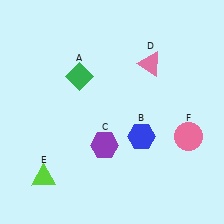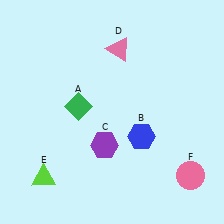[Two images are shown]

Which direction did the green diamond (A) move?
The green diamond (A) moved down.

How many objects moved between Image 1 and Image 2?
3 objects moved between the two images.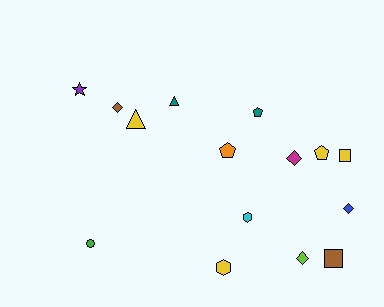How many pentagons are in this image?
There are 3 pentagons.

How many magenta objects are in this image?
There is 1 magenta object.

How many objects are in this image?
There are 15 objects.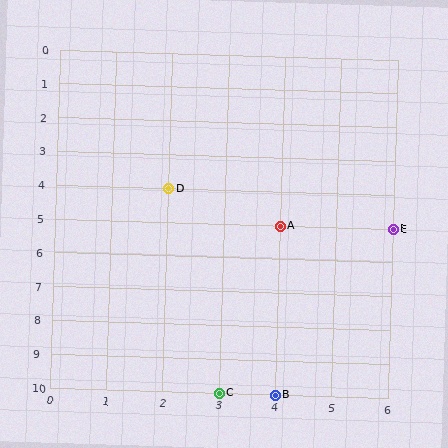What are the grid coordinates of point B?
Point B is at grid coordinates (4, 10).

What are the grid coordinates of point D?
Point D is at grid coordinates (2, 4).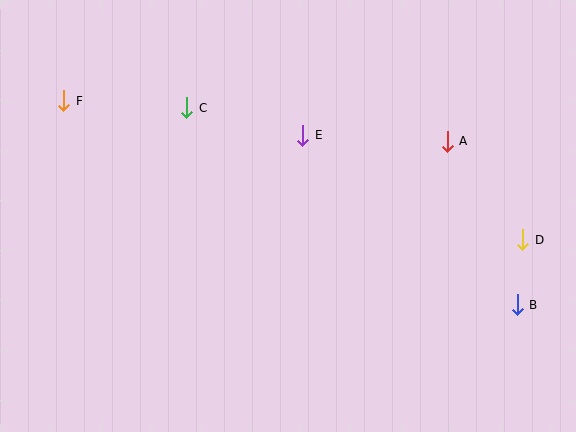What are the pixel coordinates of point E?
Point E is at (303, 135).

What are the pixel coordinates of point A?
Point A is at (447, 141).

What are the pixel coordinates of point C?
Point C is at (186, 108).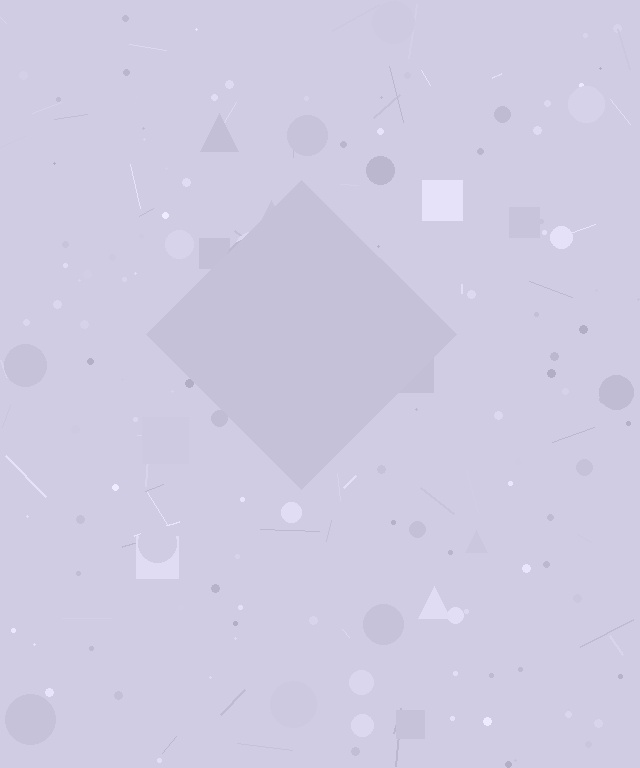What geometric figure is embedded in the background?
A diamond is embedded in the background.